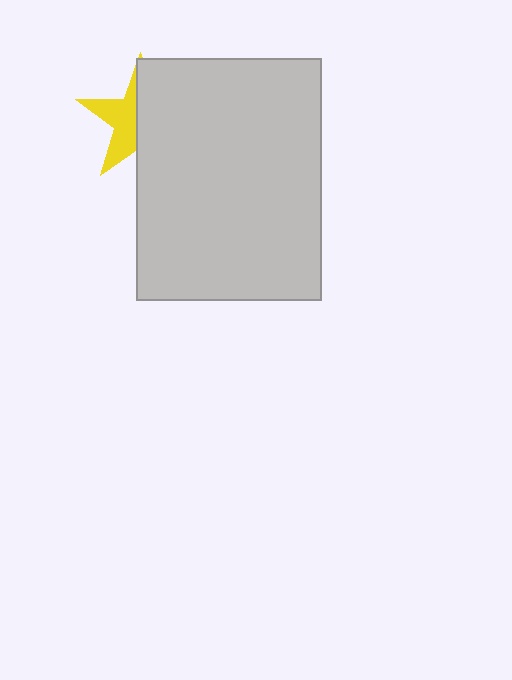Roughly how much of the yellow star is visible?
A small part of it is visible (roughly 42%).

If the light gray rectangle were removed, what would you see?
You would see the complete yellow star.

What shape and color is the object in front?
The object in front is a light gray rectangle.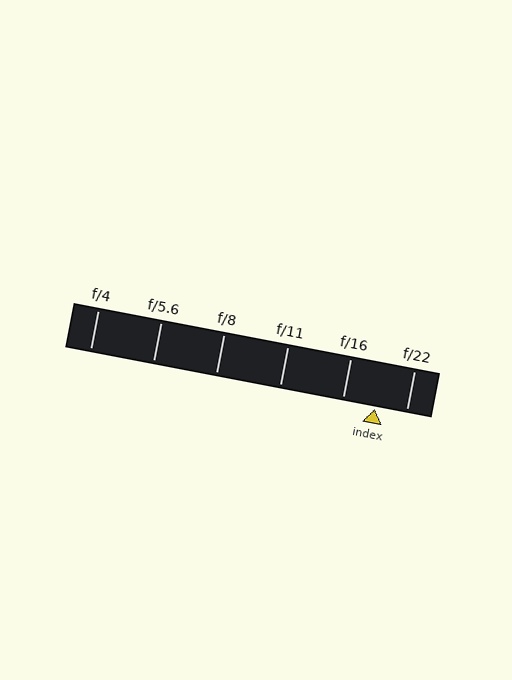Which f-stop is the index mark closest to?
The index mark is closest to f/22.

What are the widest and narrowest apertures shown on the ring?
The widest aperture shown is f/4 and the narrowest is f/22.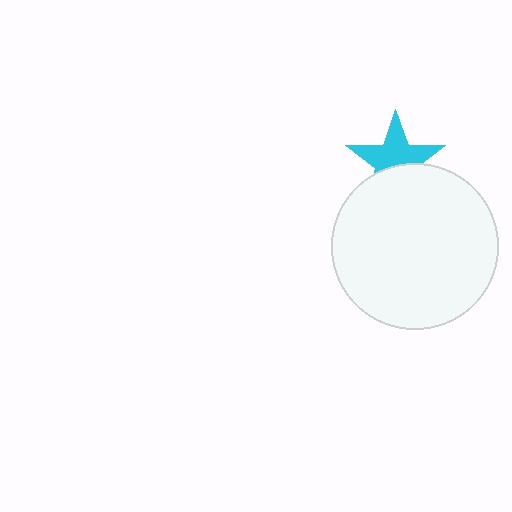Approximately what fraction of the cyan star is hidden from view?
Roughly 41% of the cyan star is hidden behind the white circle.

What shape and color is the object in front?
The object in front is a white circle.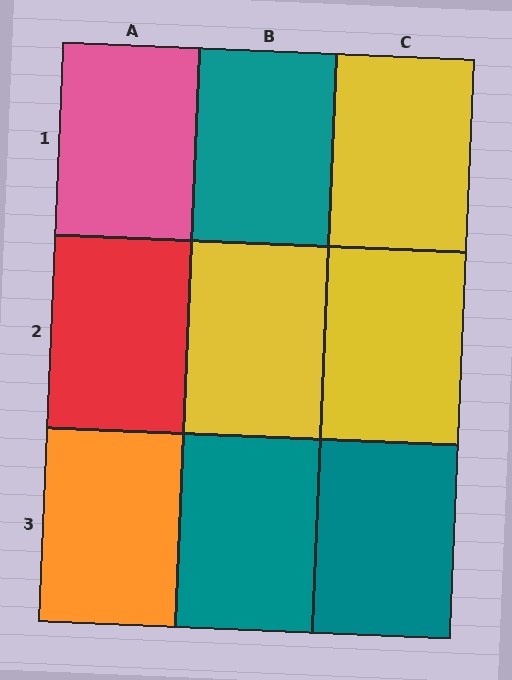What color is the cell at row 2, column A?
Red.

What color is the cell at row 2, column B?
Yellow.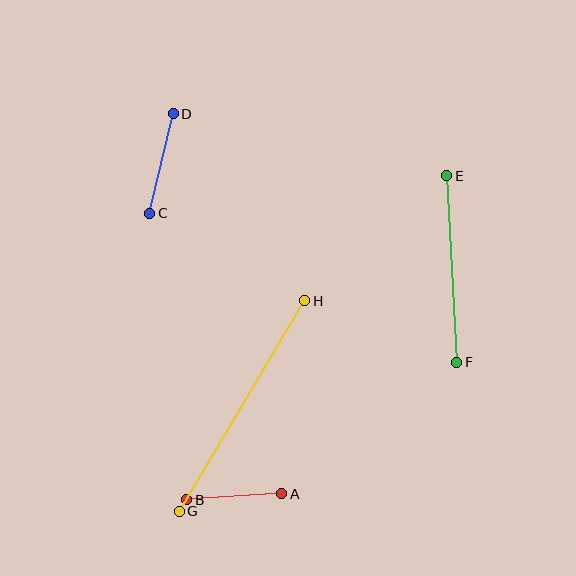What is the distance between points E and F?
The distance is approximately 187 pixels.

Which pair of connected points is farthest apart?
Points G and H are farthest apart.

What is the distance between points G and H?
The distance is approximately 245 pixels.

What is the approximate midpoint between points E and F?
The midpoint is at approximately (452, 269) pixels.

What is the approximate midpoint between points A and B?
The midpoint is at approximately (234, 497) pixels.